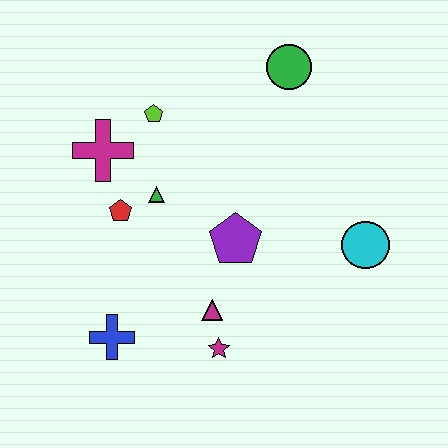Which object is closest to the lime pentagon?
The magenta cross is closest to the lime pentagon.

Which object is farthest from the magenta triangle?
The green circle is farthest from the magenta triangle.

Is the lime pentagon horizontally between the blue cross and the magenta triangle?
Yes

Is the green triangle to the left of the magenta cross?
No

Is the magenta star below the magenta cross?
Yes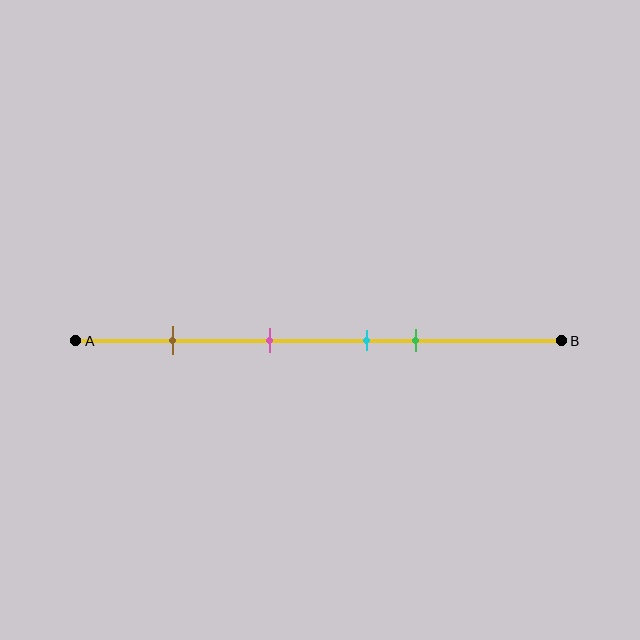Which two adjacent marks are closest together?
The cyan and green marks are the closest adjacent pair.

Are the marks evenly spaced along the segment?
No, the marks are not evenly spaced.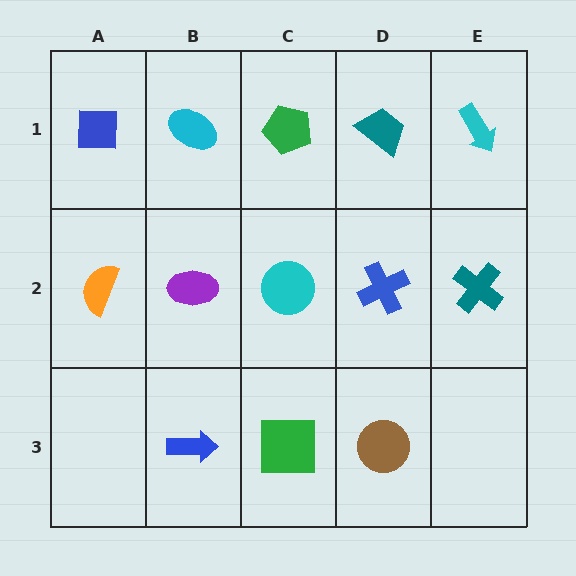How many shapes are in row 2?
5 shapes.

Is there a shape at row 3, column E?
No, that cell is empty.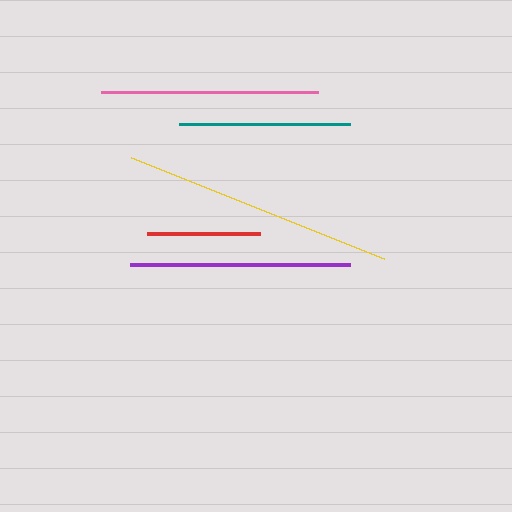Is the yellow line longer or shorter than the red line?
The yellow line is longer than the red line.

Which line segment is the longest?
The yellow line is the longest at approximately 273 pixels.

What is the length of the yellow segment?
The yellow segment is approximately 273 pixels long.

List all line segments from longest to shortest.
From longest to shortest: yellow, purple, pink, teal, red.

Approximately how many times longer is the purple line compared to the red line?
The purple line is approximately 2.0 times the length of the red line.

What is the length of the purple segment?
The purple segment is approximately 220 pixels long.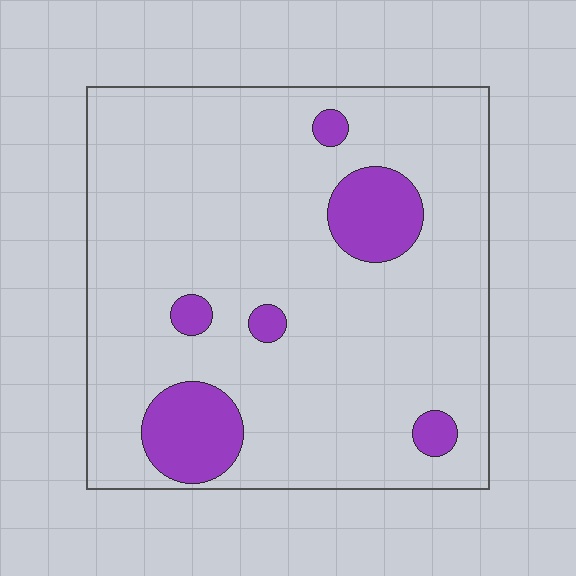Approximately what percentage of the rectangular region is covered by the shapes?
Approximately 15%.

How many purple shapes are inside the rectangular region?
6.